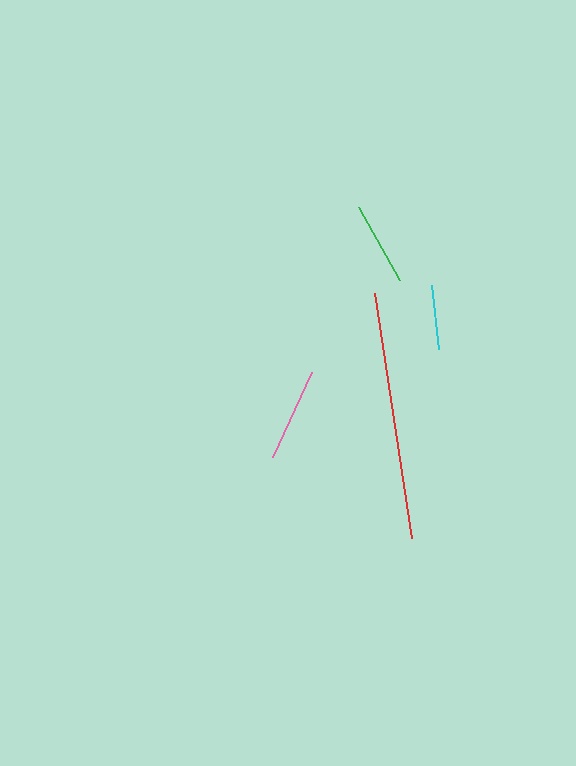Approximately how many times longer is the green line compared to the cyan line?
The green line is approximately 1.3 times the length of the cyan line.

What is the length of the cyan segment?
The cyan segment is approximately 64 pixels long.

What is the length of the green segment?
The green segment is approximately 83 pixels long.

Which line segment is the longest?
The red line is the longest at approximately 247 pixels.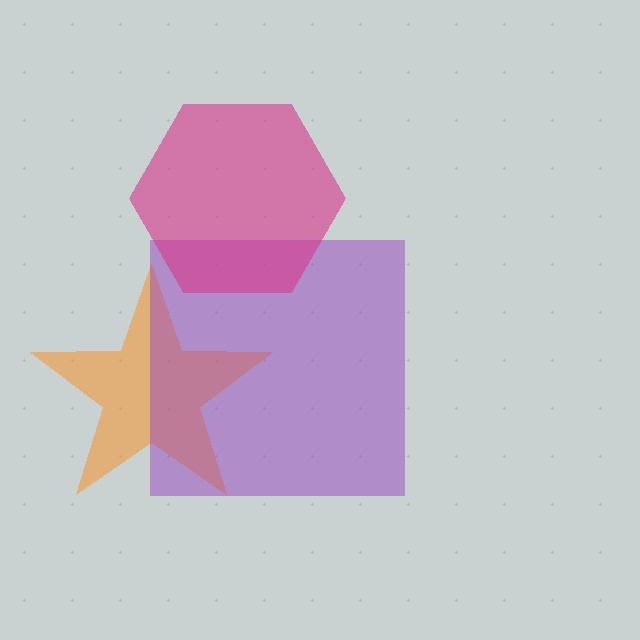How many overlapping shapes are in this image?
There are 3 overlapping shapes in the image.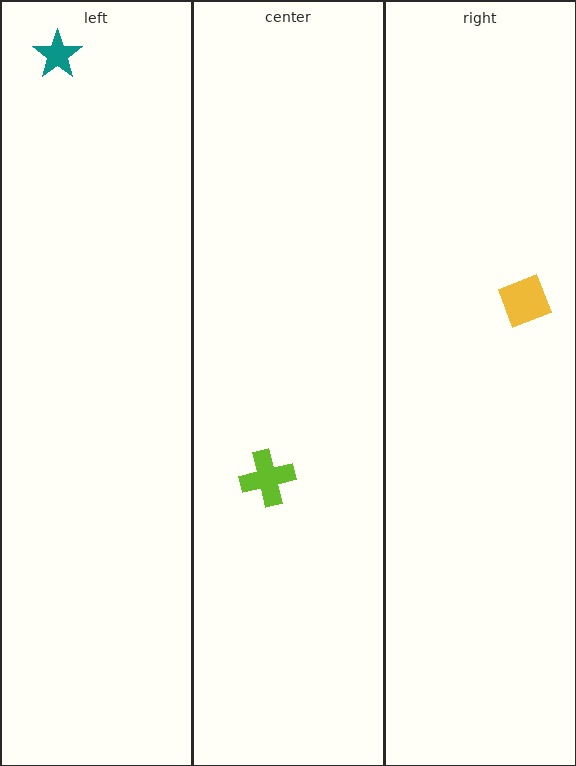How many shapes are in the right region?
1.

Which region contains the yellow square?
The right region.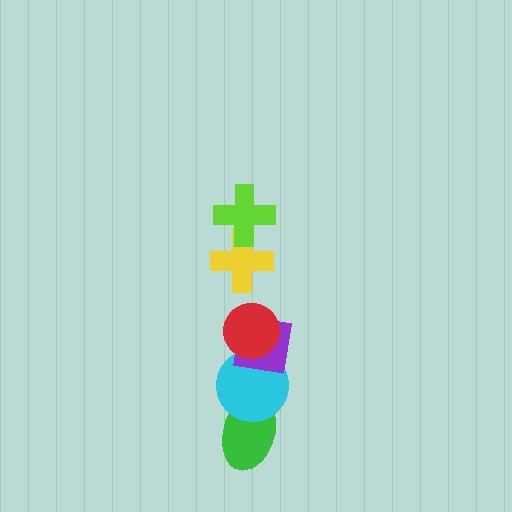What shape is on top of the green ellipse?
The cyan circle is on top of the green ellipse.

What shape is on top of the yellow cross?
The lime cross is on top of the yellow cross.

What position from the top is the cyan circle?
The cyan circle is 5th from the top.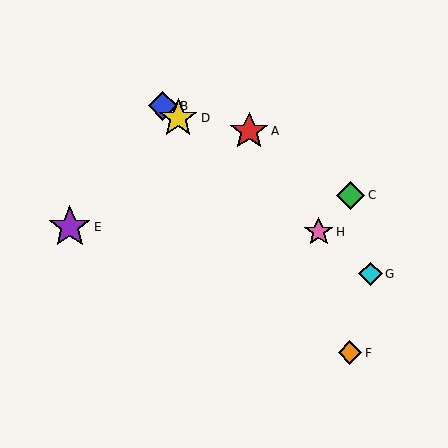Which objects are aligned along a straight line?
Objects B, D, G, H are aligned along a straight line.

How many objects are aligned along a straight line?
4 objects (B, D, G, H) are aligned along a straight line.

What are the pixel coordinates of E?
Object E is at (70, 227).